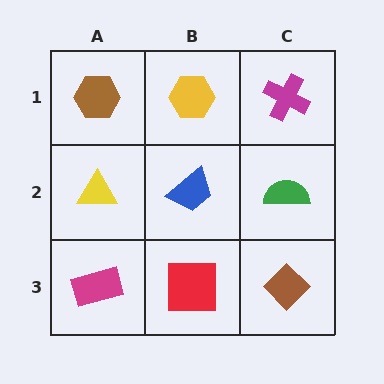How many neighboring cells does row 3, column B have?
3.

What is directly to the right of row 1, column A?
A yellow hexagon.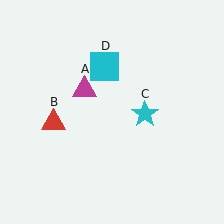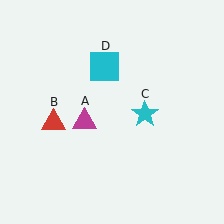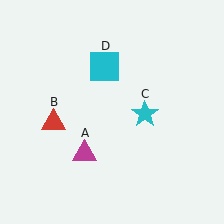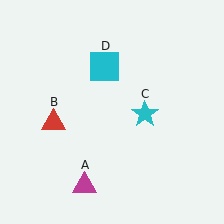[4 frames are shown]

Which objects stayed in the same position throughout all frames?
Red triangle (object B) and cyan star (object C) and cyan square (object D) remained stationary.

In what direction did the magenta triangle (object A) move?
The magenta triangle (object A) moved down.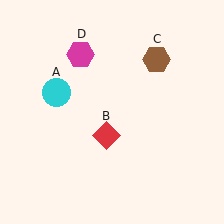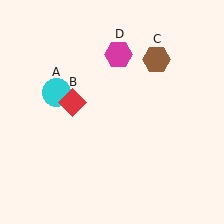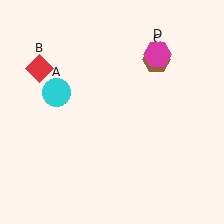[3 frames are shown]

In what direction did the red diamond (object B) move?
The red diamond (object B) moved up and to the left.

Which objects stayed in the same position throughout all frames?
Cyan circle (object A) and brown hexagon (object C) remained stationary.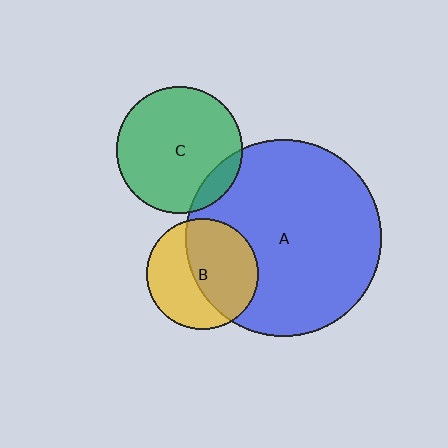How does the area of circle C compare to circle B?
Approximately 1.3 times.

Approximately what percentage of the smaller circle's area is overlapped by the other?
Approximately 10%.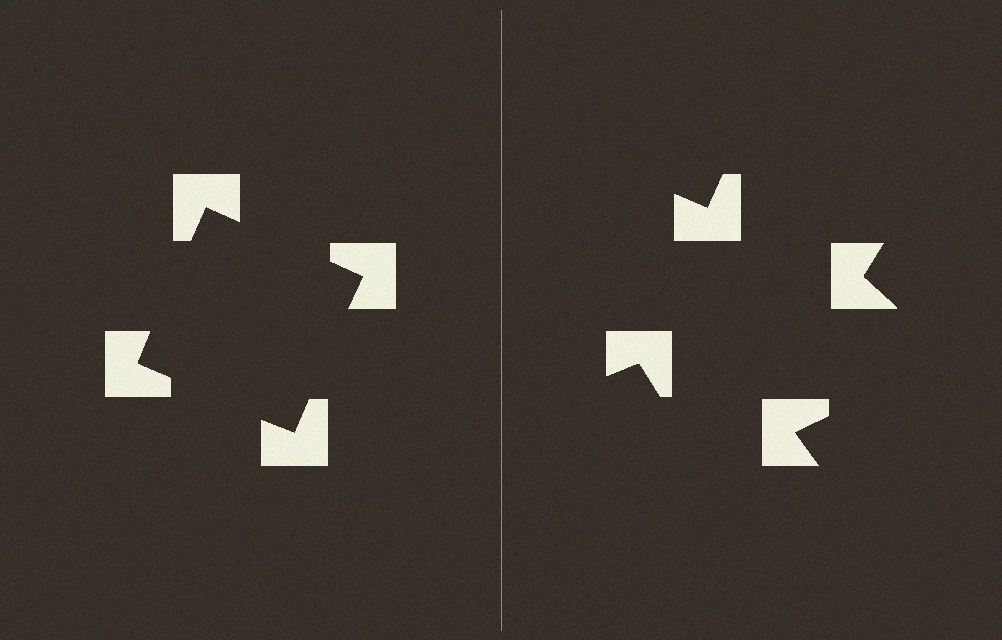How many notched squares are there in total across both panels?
8 — 4 on each side.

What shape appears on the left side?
An illusory square.